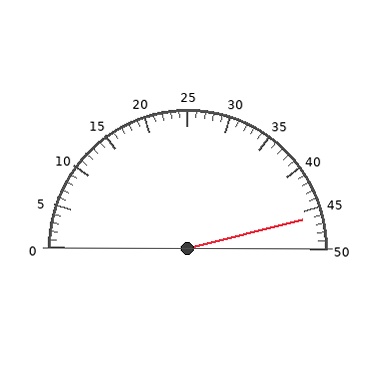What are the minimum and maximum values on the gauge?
The gauge ranges from 0 to 50.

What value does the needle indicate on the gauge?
The needle indicates approximately 46.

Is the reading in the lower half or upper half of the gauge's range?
The reading is in the upper half of the range (0 to 50).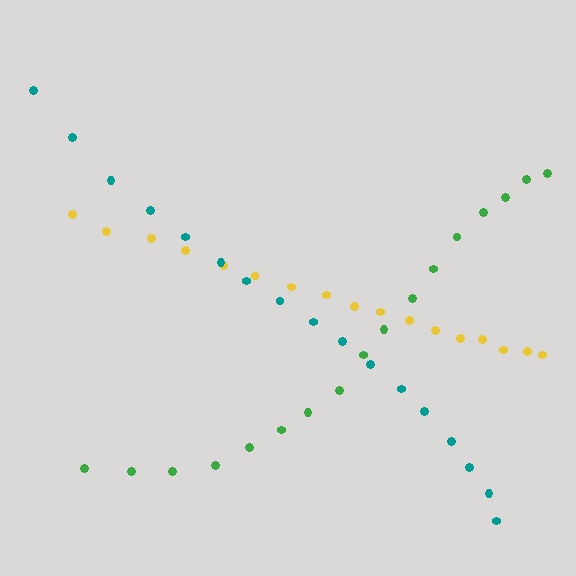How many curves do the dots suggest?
There are 3 distinct paths.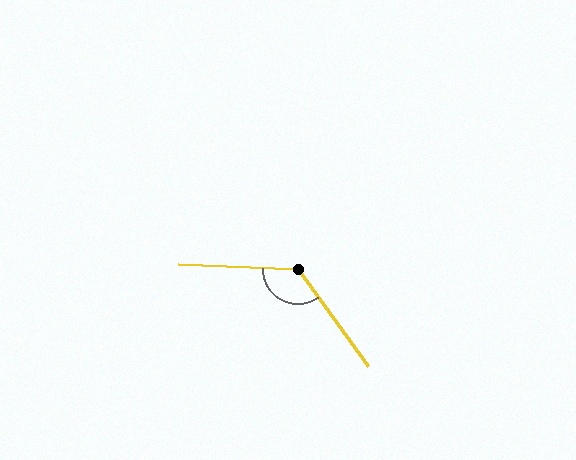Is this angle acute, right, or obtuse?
It is obtuse.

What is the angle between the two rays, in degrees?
Approximately 128 degrees.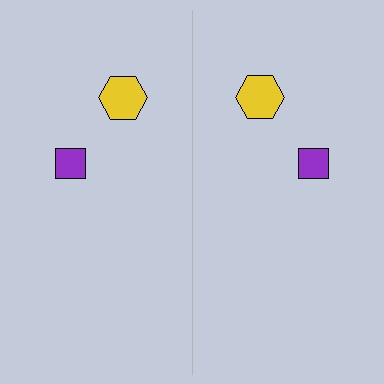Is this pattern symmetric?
Yes, this pattern has bilateral (reflection) symmetry.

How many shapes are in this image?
There are 4 shapes in this image.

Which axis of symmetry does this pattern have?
The pattern has a vertical axis of symmetry running through the center of the image.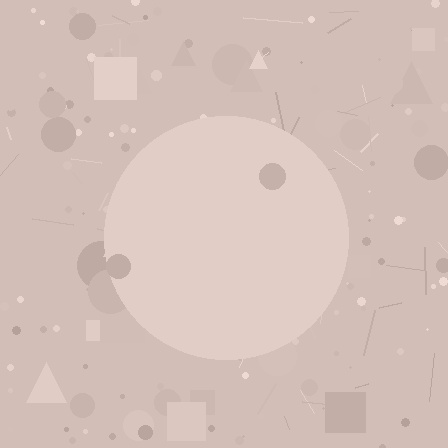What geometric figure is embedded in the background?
A circle is embedded in the background.